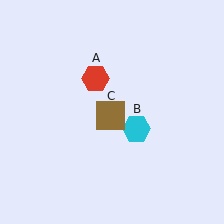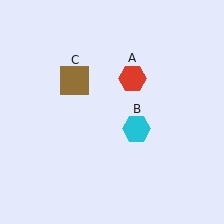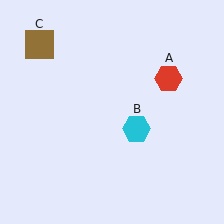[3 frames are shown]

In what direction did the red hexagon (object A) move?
The red hexagon (object A) moved right.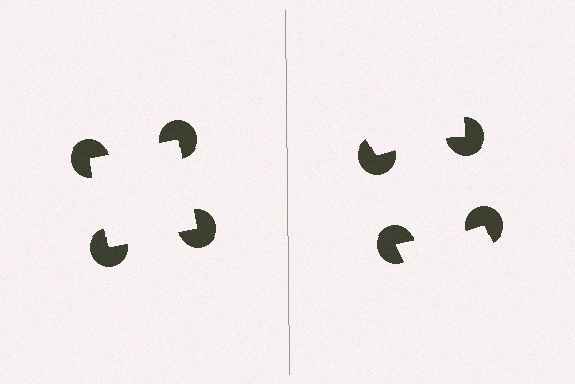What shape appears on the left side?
An illusory square.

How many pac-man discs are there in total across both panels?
8 — 4 on each side.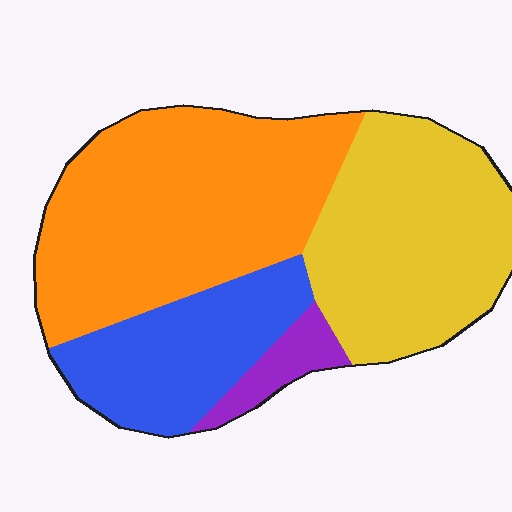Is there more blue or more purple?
Blue.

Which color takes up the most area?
Orange, at roughly 40%.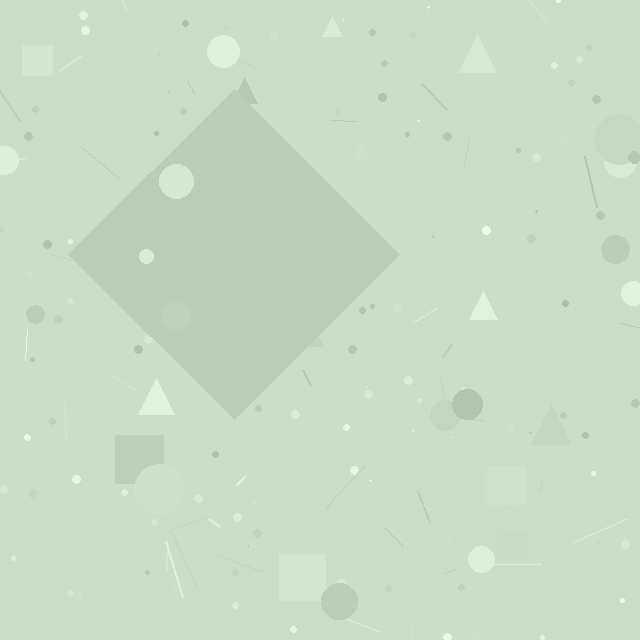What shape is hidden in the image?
A diamond is hidden in the image.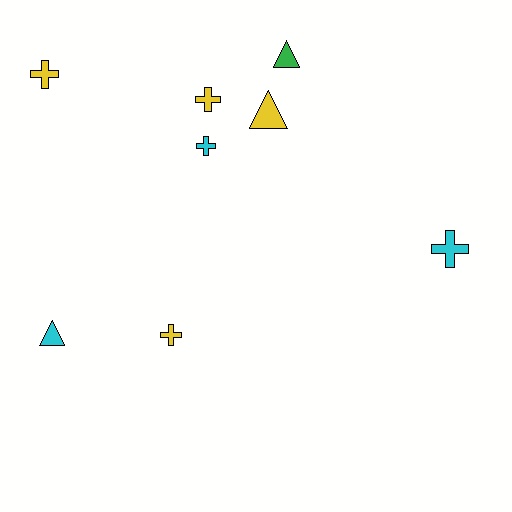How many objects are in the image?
There are 8 objects.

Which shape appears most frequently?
Cross, with 5 objects.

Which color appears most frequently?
Yellow, with 4 objects.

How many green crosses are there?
There are no green crosses.